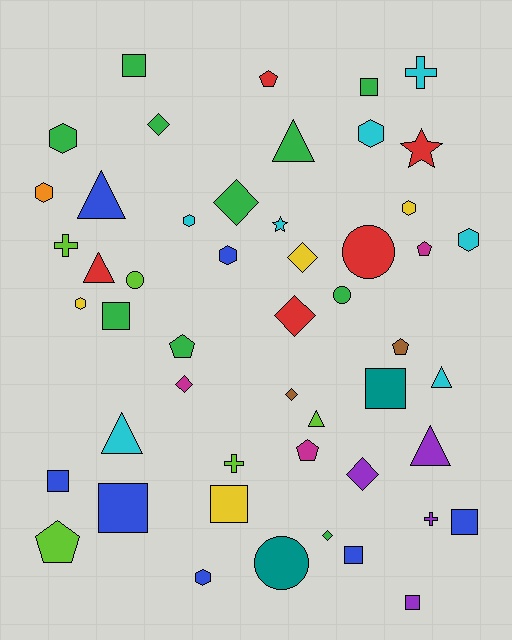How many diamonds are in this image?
There are 8 diamonds.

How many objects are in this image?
There are 50 objects.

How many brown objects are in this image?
There are 2 brown objects.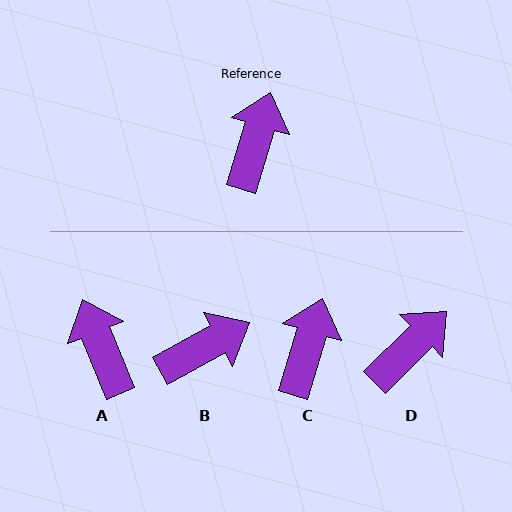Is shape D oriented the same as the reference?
No, it is off by about 29 degrees.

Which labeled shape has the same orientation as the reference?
C.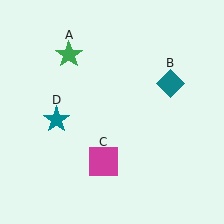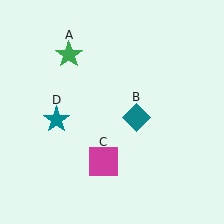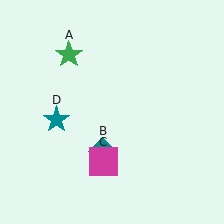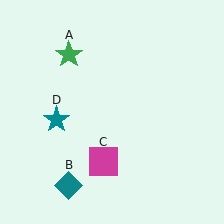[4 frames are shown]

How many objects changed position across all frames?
1 object changed position: teal diamond (object B).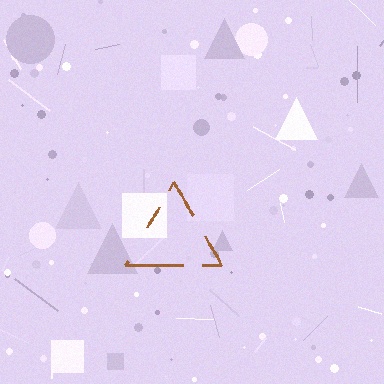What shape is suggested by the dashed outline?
The dashed outline suggests a triangle.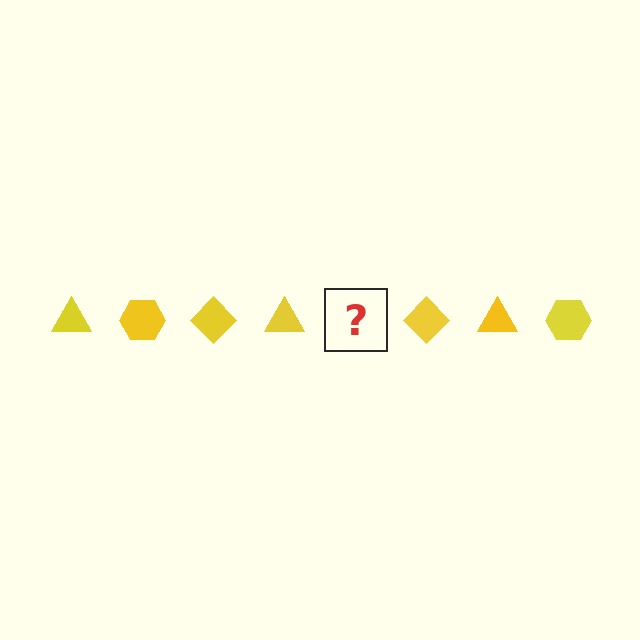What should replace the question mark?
The question mark should be replaced with a yellow hexagon.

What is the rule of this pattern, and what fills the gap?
The rule is that the pattern cycles through triangle, hexagon, diamond shapes in yellow. The gap should be filled with a yellow hexagon.